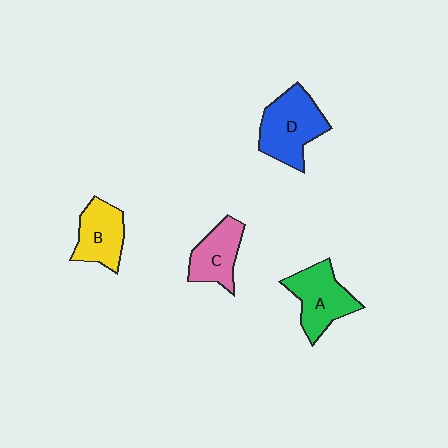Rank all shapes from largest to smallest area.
From largest to smallest: D (blue), A (green), B (yellow), C (pink).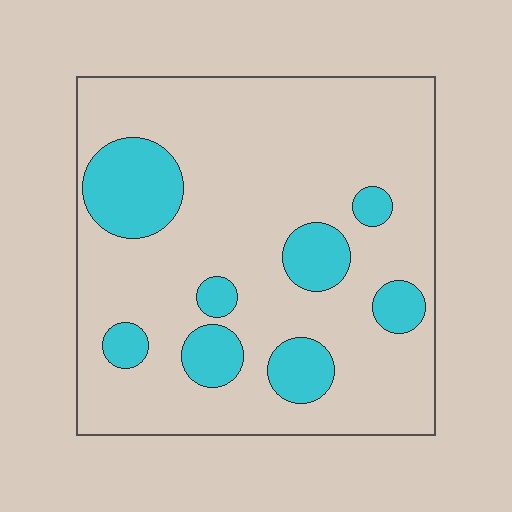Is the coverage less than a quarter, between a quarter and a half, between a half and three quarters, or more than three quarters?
Less than a quarter.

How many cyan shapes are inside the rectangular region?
8.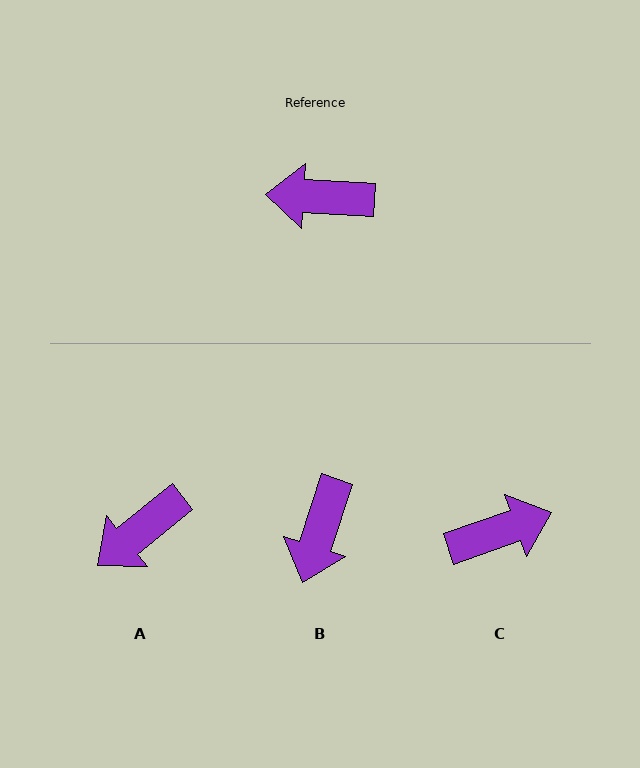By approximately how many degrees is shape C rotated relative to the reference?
Approximately 158 degrees clockwise.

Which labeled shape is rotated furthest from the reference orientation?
C, about 158 degrees away.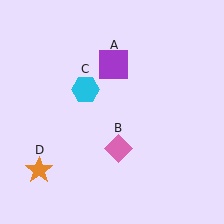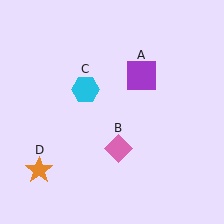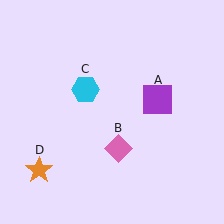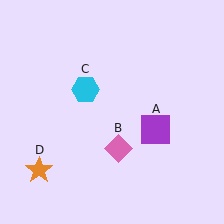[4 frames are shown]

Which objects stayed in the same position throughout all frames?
Pink diamond (object B) and cyan hexagon (object C) and orange star (object D) remained stationary.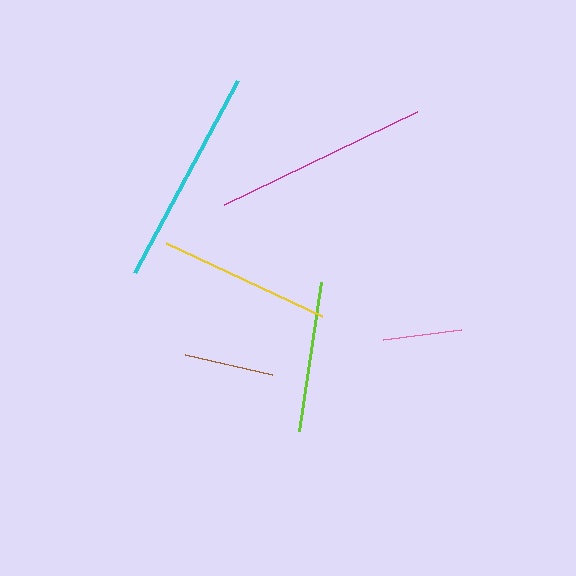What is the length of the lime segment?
The lime segment is approximately 151 pixels long.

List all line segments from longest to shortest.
From longest to shortest: cyan, magenta, yellow, lime, brown, pink.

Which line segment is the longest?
The cyan line is the longest at approximately 219 pixels.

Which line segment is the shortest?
The pink line is the shortest at approximately 79 pixels.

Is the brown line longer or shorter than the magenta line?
The magenta line is longer than the brown line.